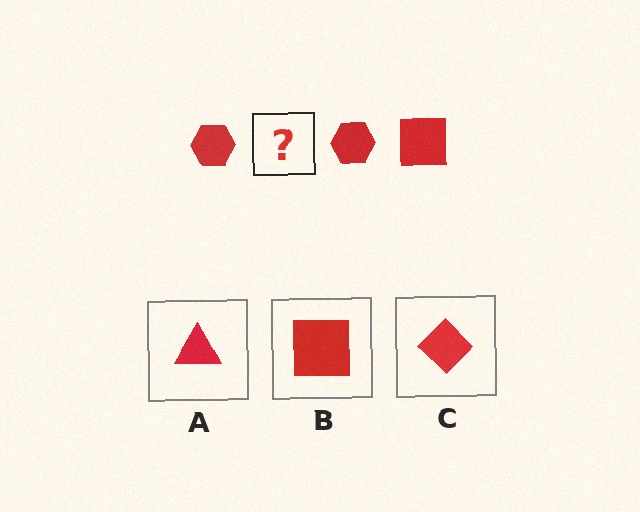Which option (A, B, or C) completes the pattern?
B.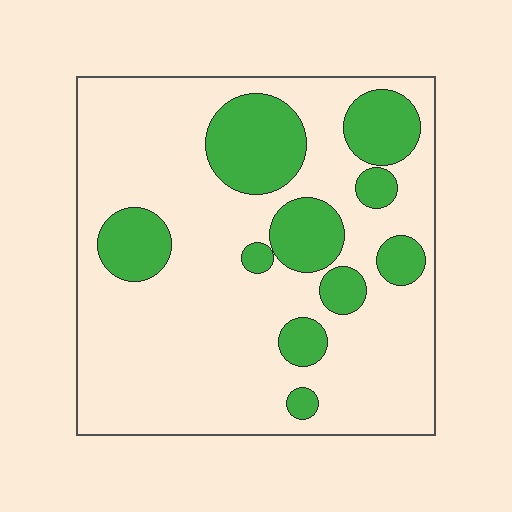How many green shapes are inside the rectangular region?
10.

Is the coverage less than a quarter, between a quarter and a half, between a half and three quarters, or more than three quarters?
Less than a quarter.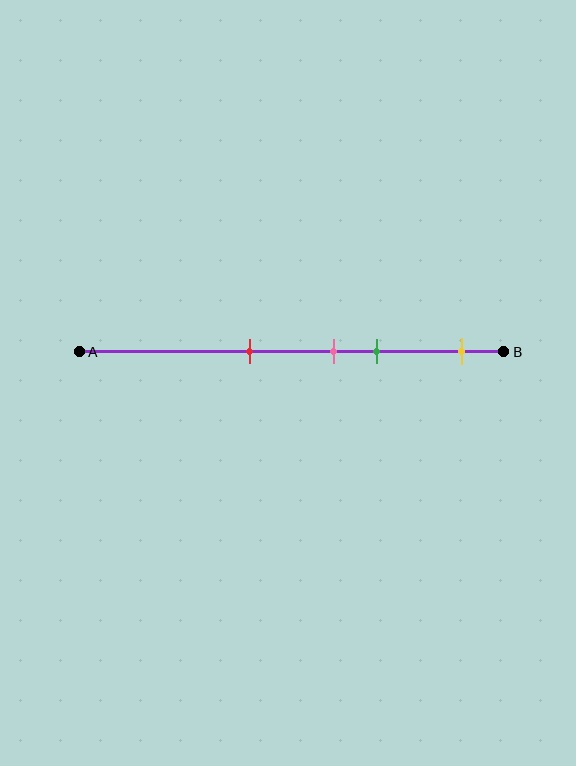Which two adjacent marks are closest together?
The pink and green marks are the closest adjacent pair.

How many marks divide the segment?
There are 4 marks dividing the segment.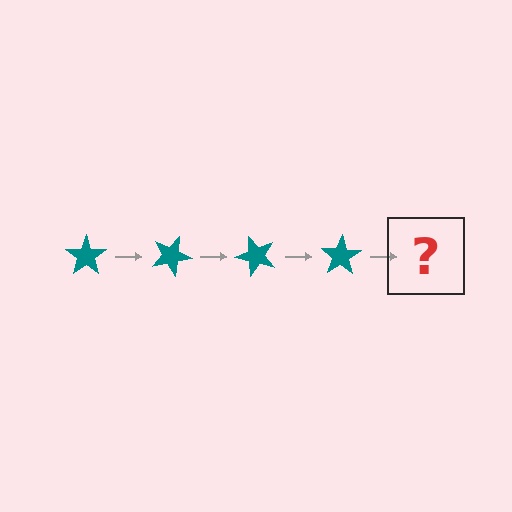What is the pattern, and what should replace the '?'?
The pattern is that the star rotates 25 degrees each step. The '?' should be a teal star rotated 100 degrees.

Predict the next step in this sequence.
The next step is a teal star rotated 100 degrees.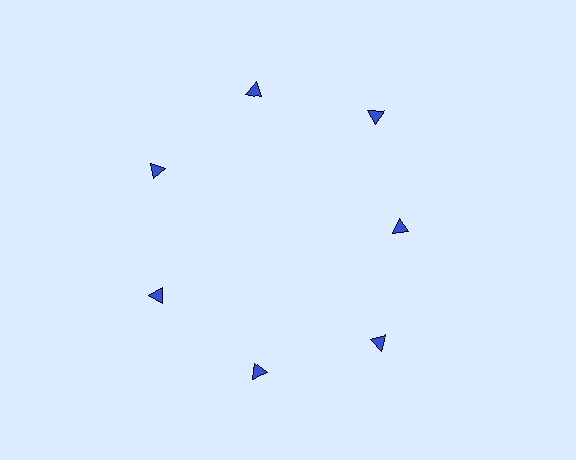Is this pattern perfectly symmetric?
No. The 7 blue triangles are arranged in a ring, but one element near the 3 o'clock position is pulled inward toward the center, breaking the 7-fold rotational symmetry.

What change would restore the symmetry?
The symmetry would be restored by moving it outward, back onto the ring so that all 7 triangles sit at equal angles and equal distance from the center.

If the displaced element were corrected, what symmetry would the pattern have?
It would have 7-fold rotational symmetry — the pattern would map onto itself every 51 degrees.